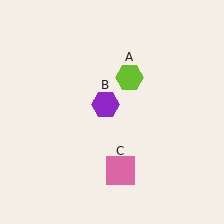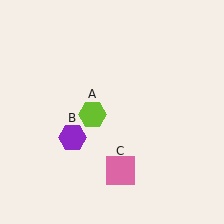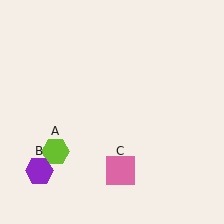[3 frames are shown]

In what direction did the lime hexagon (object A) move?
The lime hexagon (object A) moved down and to the left.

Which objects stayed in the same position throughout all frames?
Pink square (object C) remained stationary.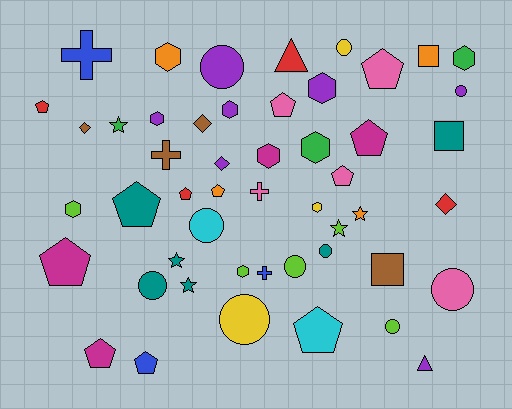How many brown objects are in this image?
There are 4 brown objects.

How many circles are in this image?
There are 10 circles.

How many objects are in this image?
There are 50 objects.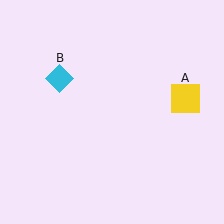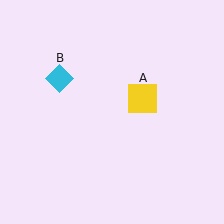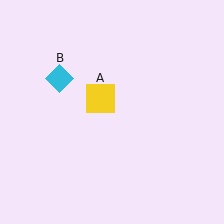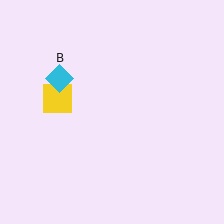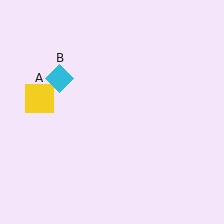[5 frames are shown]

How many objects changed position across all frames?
1 object changed position: yellow square (object A).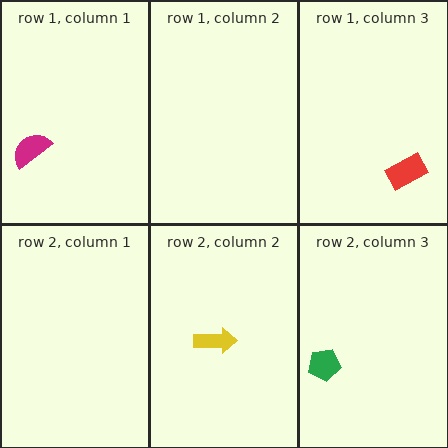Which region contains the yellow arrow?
The row 2, column 2 region.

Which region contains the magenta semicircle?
The row 1, column 1 region.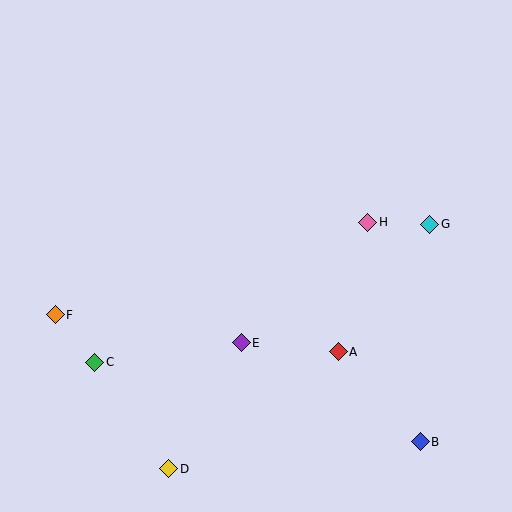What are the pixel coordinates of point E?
Point E is at (241, 343).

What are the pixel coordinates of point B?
Point B is at (420, 442).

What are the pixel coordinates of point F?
Point F is at (55, 315).